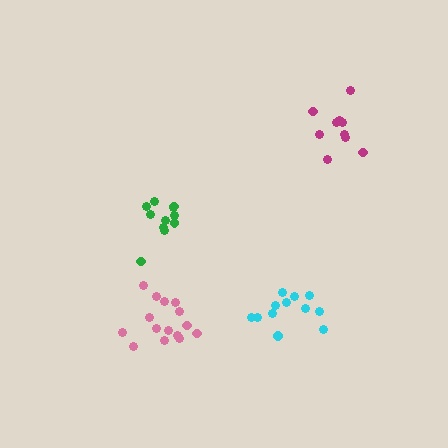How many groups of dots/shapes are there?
There are 4 groups.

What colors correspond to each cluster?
The clusters are colored: green, pink, cyan, magenta.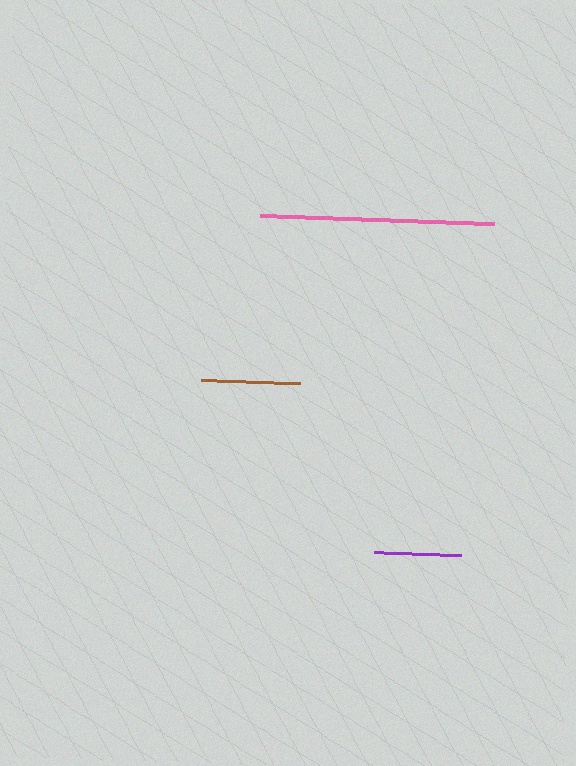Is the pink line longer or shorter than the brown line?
The pink line is longer than the brown line.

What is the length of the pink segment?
The pink segment is approximately 234 pixels long.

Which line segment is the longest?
The pink line is the longest at approximately 234 pixels.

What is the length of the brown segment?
The brown segment is approximately 100 pixels long.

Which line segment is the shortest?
The purple line is the shortest at approximately 87 pixels.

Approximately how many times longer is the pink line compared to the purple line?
The pink line is approximately 2.7 times the length of the purple line.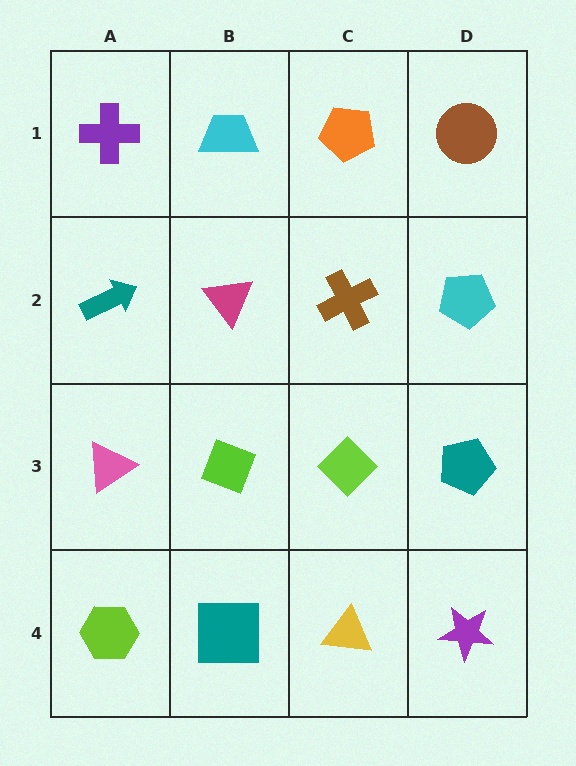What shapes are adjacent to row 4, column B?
A lime diamond (row 3, column B), a lime hexagon (row 4, column A), a yellow triangle (row 4, column C).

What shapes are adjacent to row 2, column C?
An orange pentagon (row 1, column C), a lime diamond (row 3, column C), a magenta triangle (row 2, column B), a cyan pentagon (row 2, column D).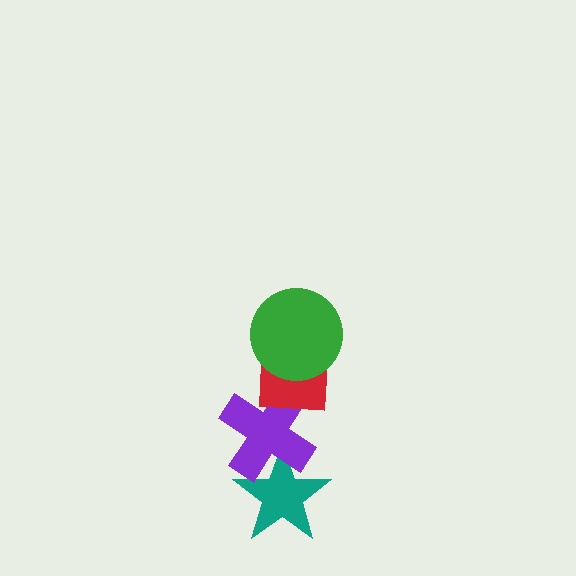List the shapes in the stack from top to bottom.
From top to bottom: the green circle, the red square, the purple cross, the teal star.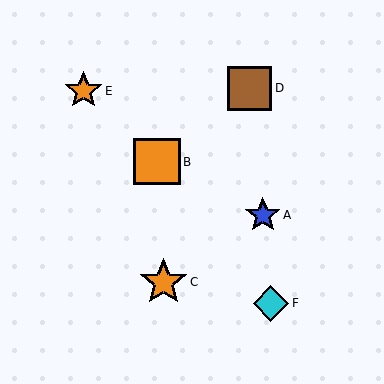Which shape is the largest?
The orange star (labeled C) is the largest.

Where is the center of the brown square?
The center of the brown square is at (250, 88).